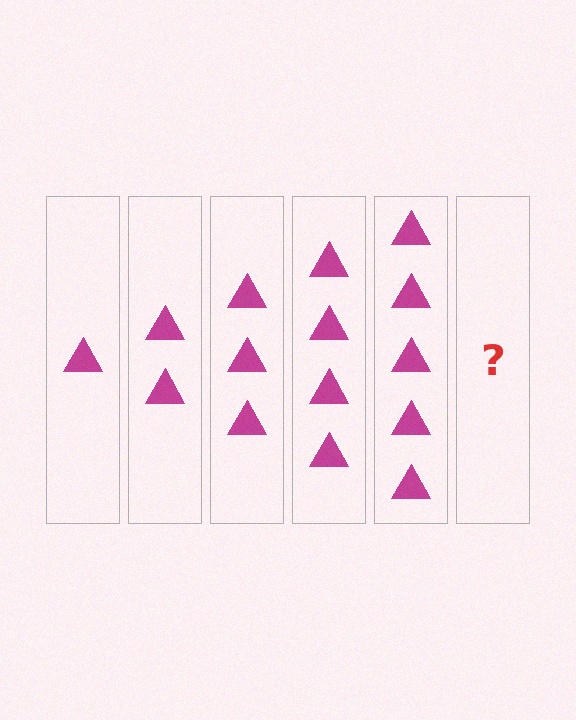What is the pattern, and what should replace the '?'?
The pattern is that each step adds one more triangle. The '?' should be 6 triangles.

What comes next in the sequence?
The next element should be 6 triangles.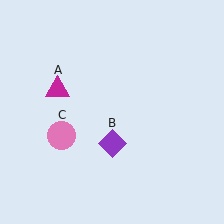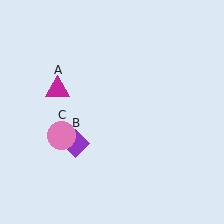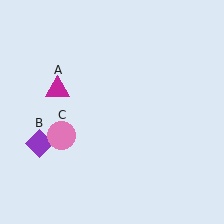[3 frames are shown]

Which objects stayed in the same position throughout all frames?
Magenta triangle (object A) and pink circle (object C) remained stationary.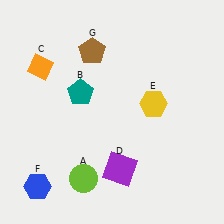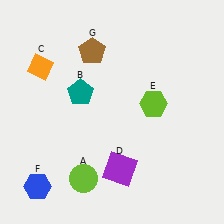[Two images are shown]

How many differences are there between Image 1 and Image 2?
There is 1 difference between the two images.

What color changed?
The hexagon (E) changed from yellow in Image 1 to lime in Image 2.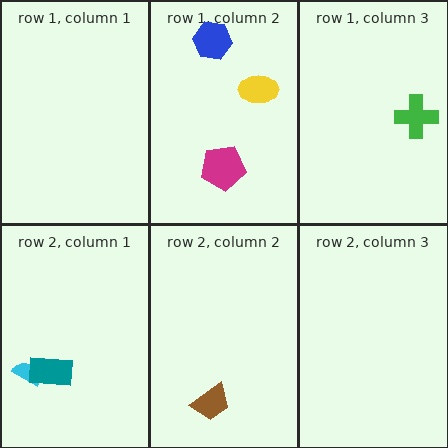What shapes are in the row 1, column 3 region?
The green cross.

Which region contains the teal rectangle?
The row 2, column 1 region.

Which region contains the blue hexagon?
The row 1, column 2 region.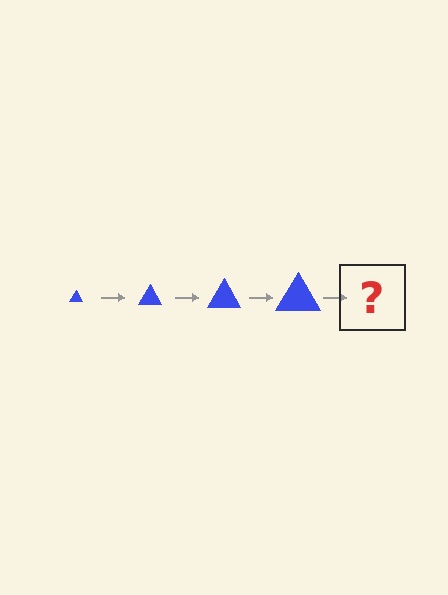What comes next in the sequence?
The next element should be a blue triangle, larger than the previous one.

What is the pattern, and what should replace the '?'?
The pattern is that the triangle gets progressively larger each step. The '?' should be a blue triangle, larger than the previous one.